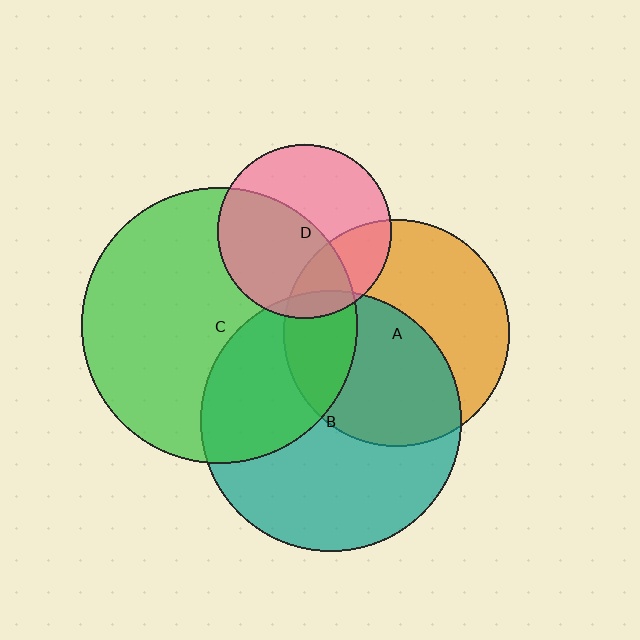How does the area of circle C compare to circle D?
Approximately 2.5 times.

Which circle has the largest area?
Circle C (green).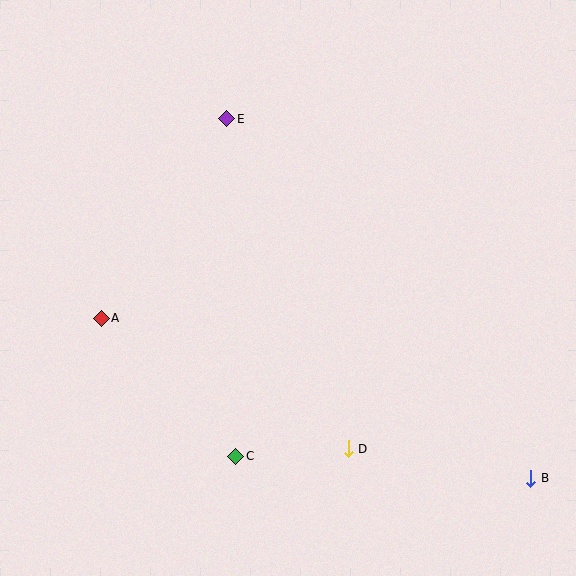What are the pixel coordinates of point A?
Point A is at (101, 318).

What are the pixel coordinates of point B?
Point B is at (531, 478).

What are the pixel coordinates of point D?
Point D is at (348, 449).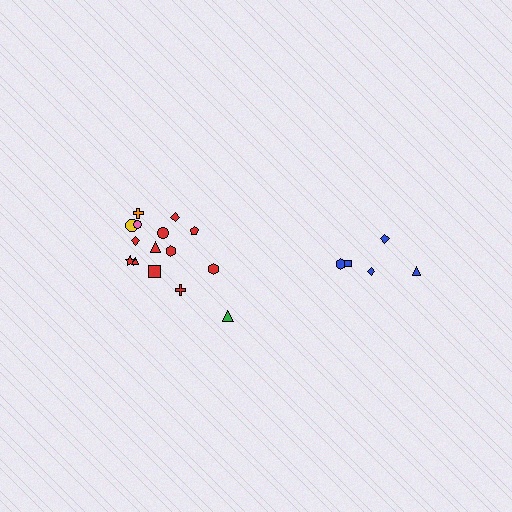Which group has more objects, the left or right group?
The left group.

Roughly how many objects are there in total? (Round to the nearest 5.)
Roughly 20 objects in total.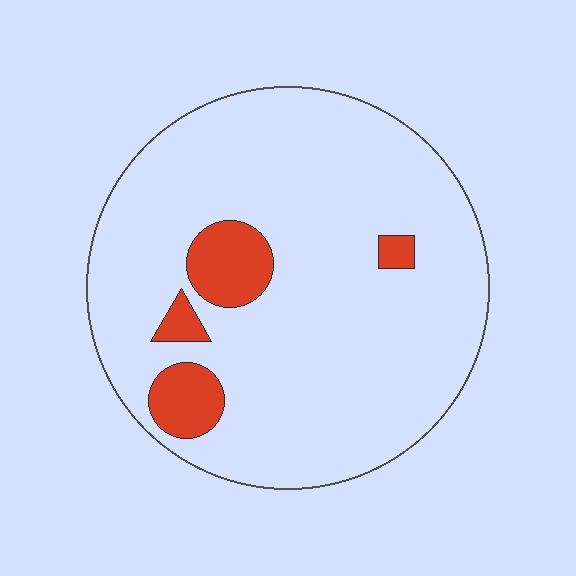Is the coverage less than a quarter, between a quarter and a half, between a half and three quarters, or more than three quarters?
Less than a quarter.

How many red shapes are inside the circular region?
4.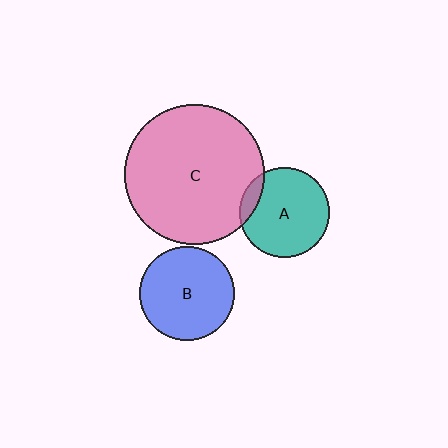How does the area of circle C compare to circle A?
Approximately 2.4 times.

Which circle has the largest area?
Circle C (pink).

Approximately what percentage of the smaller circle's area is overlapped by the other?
Approximately 10%.